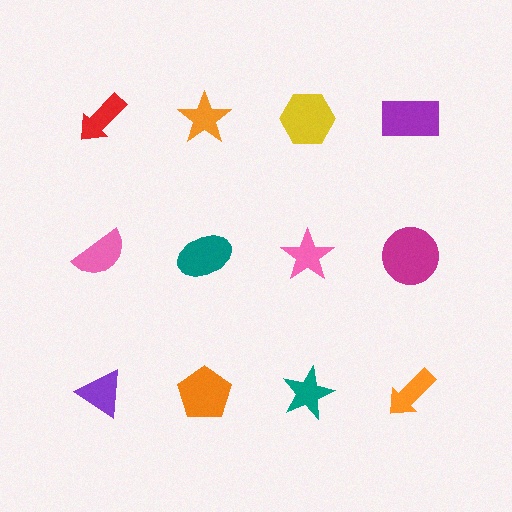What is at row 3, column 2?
An orange pentagon.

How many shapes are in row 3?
4 shapes.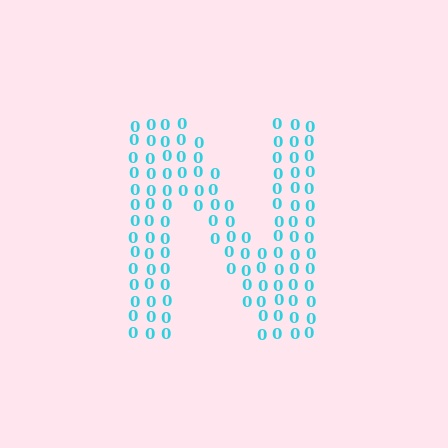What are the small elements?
The small elements are digit 0's.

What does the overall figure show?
The overall figure shows the letter N.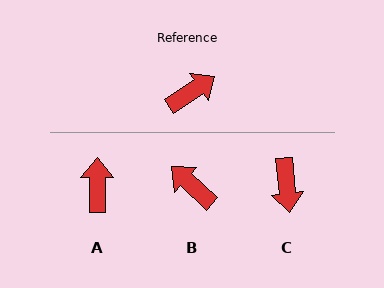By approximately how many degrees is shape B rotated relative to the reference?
Approximately 104 degrees counter-clockwise.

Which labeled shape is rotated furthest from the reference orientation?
C, about 118 degrees away.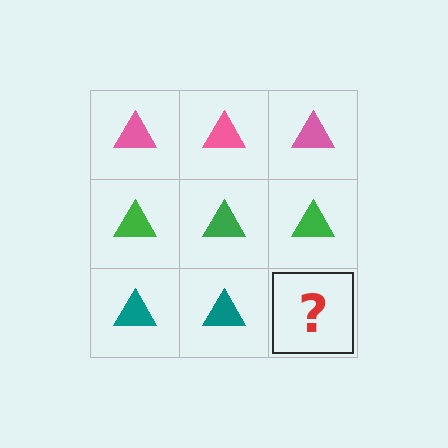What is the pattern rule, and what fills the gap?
The rule is that each row has a consistent color. The gap should be filled with a teal triangle.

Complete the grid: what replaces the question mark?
The question mark should be replaced with a teal triangle.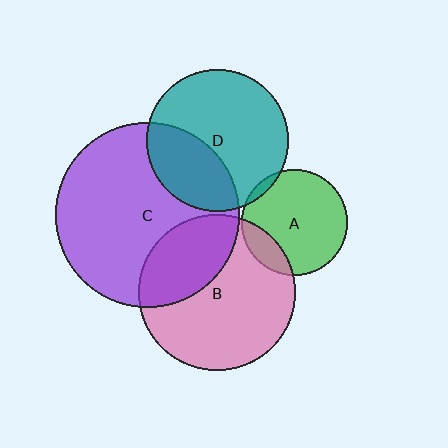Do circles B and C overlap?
Yes.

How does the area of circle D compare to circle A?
Approximately 1.8 times.